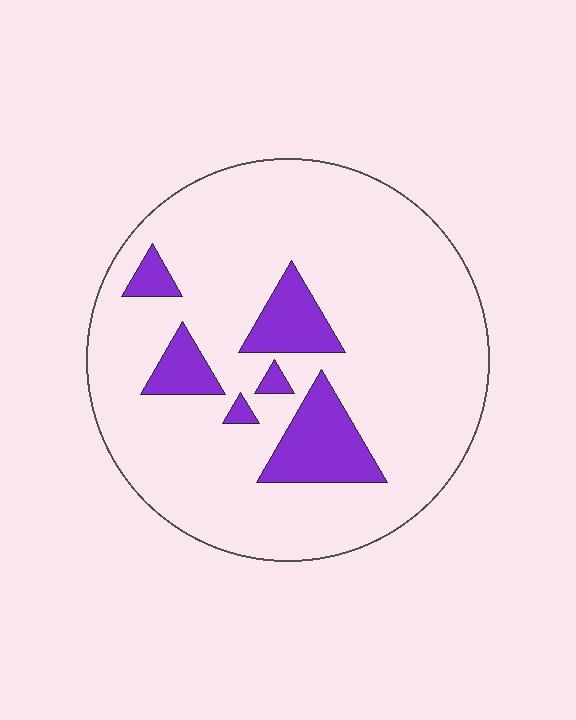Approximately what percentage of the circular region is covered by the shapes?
Approximately 15%.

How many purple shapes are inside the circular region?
6.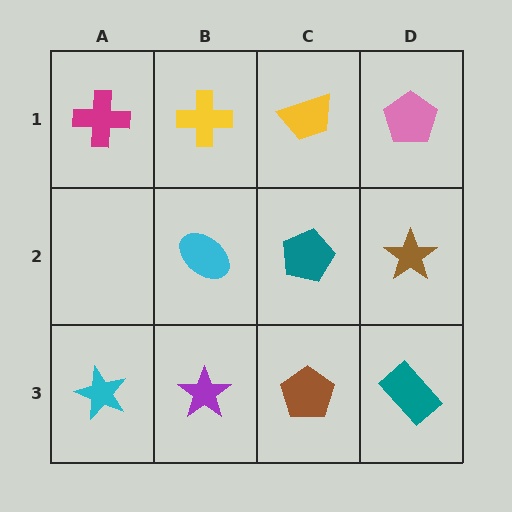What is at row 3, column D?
A teal rectangle.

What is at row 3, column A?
A cyan star.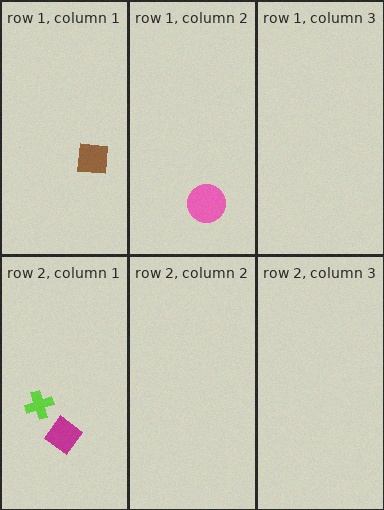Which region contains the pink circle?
The row 1, column 2 region.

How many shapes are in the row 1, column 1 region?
1.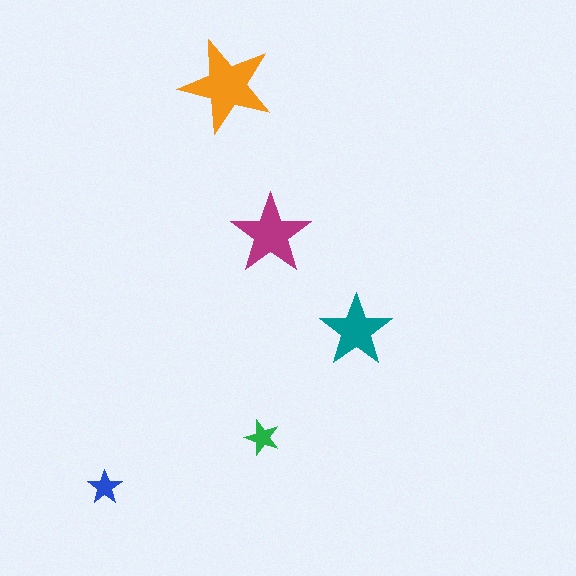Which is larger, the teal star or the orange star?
The orange one.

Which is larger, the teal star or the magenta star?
The magenta one.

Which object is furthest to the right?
The teal star is rightmost.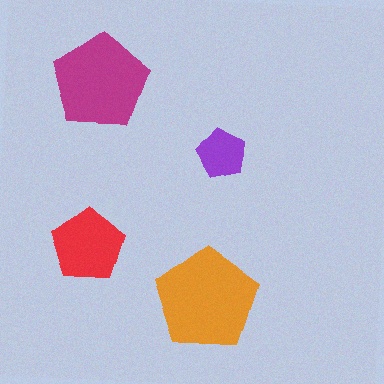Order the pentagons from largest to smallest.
the orange one, the magenta one, the red one, the purple one.